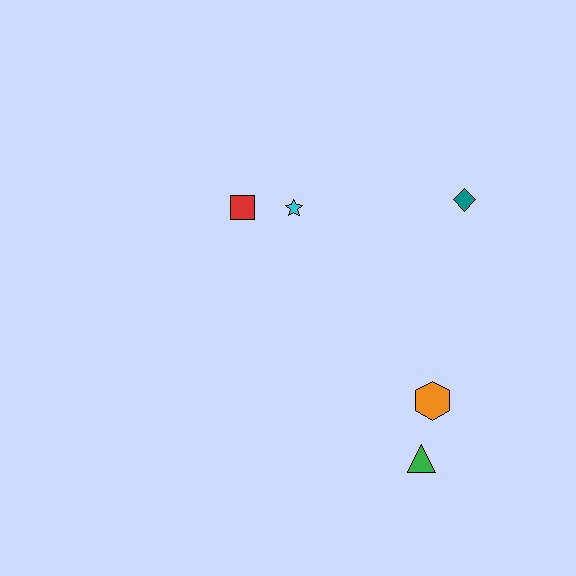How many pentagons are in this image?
There are no pentagons.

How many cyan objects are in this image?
There is 1 cyan object.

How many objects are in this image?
There are 5 objects.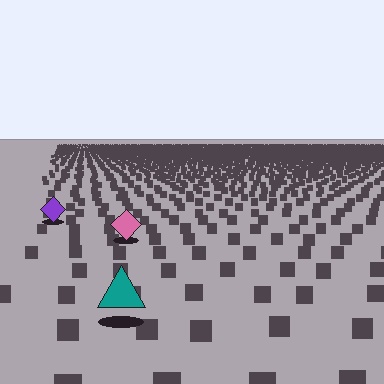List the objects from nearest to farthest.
From nearest to farthest: the teal triangle, the pink diamond, the purple diamond.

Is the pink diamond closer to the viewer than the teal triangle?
No. The teal triangle is closer — you can tell from the texture gradient: the ground texture is coarser near it.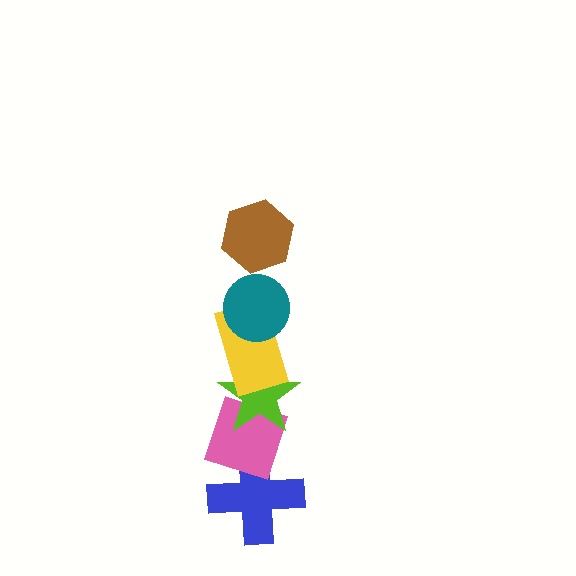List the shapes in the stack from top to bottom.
From top to bottom: the brown hexagon, the teal circle, the yellow rectangle, the lime star, the pink diamond, the blue cross.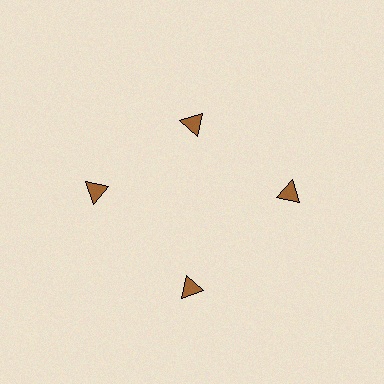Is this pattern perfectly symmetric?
No. The 4 brown triangles are arranged in a ring, but one element near the 12 o'clock position is pulled inward toward the center, breaking the 4-fold rotational symmetry.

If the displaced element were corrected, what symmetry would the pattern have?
It would have 4-fold rotational symmetry — the pattern would map onto itself every 90 degrees.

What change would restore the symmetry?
The symmetry would be restored by moving it outward, back onto the ring so that all 4 triangles sit at equal angles and equal distance from the center.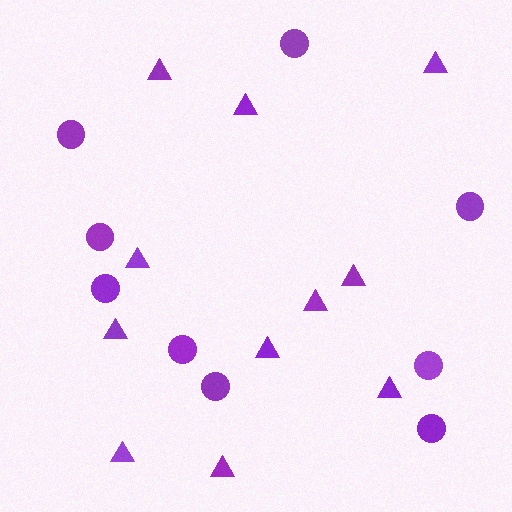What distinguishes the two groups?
There are 2 groups: one group of circles (9) and one group of triangles (11).